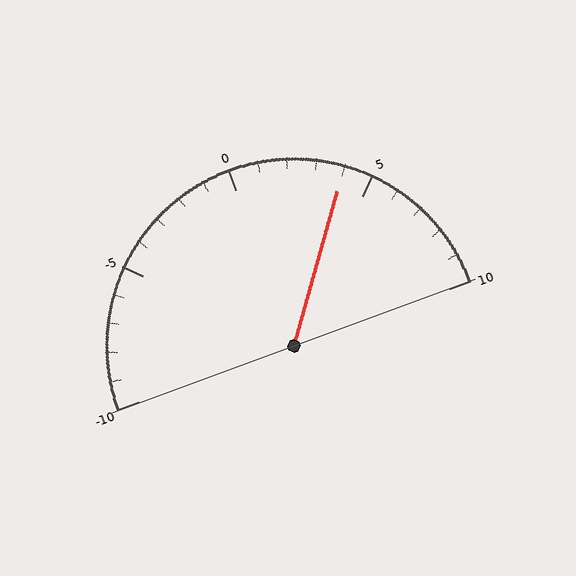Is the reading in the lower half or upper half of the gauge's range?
The reading is in the upper half of the range (-10 to 10).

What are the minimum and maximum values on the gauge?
The gauge ranges from -10 to 10.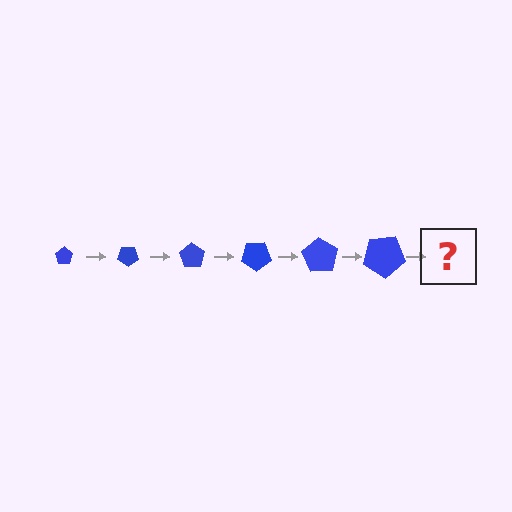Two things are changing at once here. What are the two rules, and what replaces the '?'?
The two rules are that the pentagon grows larger each step and it rotates 35 degrees each step. The '?' should be a pentagon, larger than the previous one and rotated 210 degrees from the start.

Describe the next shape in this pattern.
It should be a pentagon, larger than the previous one and rotated 210 degrees from the start.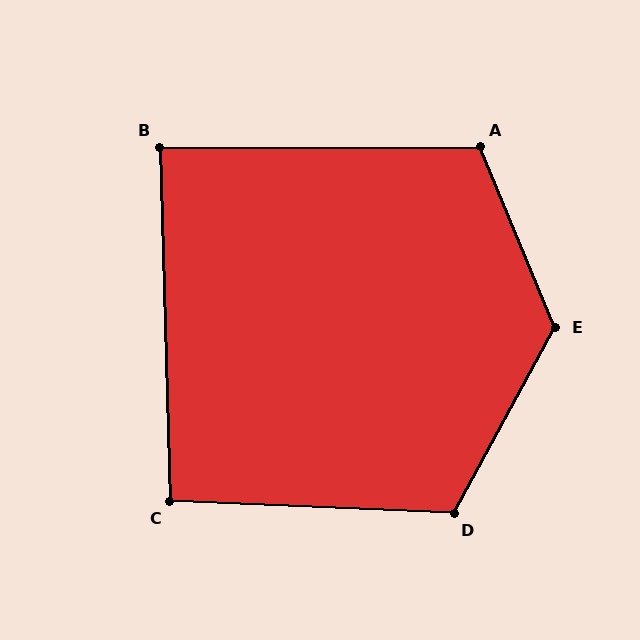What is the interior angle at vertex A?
Approximately 113 degrees (obtuse).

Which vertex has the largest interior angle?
E, at approximately 129 degrees.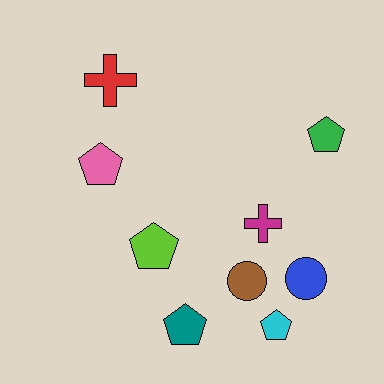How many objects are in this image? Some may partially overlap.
There are 9 objects.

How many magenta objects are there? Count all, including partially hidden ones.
There is 1 magenta object.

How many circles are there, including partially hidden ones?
There are 2 circles.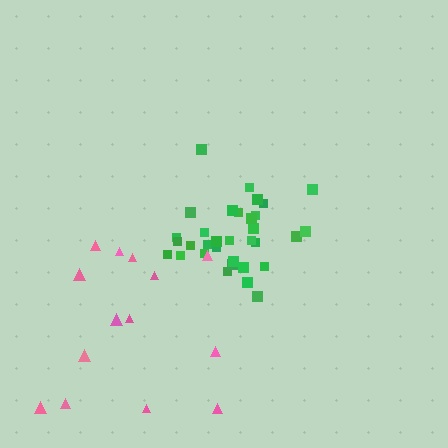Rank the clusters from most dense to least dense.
green, pink.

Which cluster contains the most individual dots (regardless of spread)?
Green (33).